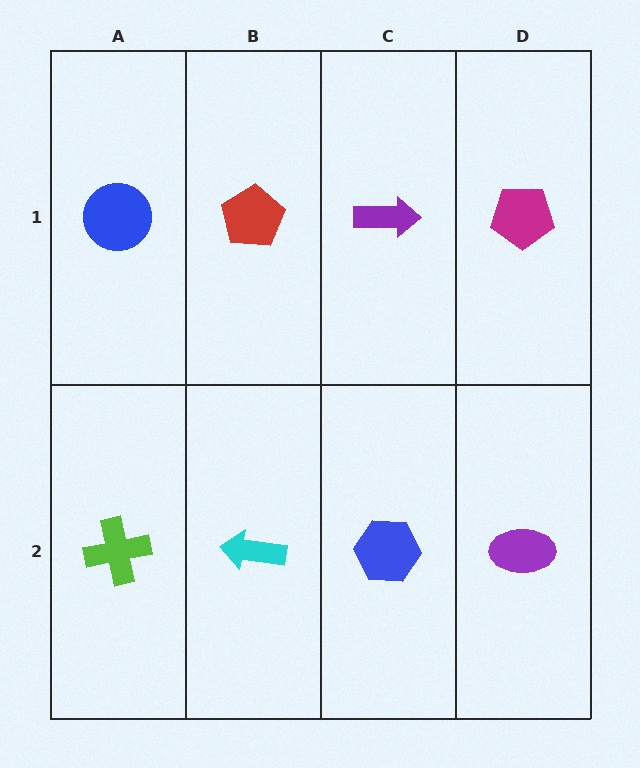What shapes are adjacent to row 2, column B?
A red pentagon (row 1, column B), a lime cross (row 2, column A), a blue hexagon (row 2, column C).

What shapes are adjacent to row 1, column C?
A blue hexagon (row 2, column C), a red pentagon (row 1, column B), a magenta pentagon (row 1, column D).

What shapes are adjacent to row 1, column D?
A purple ellipse (row 2, column D), a purple arrow (row 1, column C).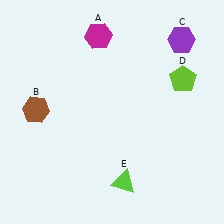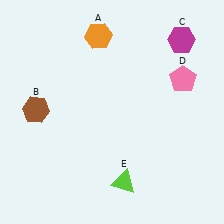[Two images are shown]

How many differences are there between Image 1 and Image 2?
There are 3 differences between the two images.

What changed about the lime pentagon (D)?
In Image 1, D is lime. In Image 2, it changed to pink.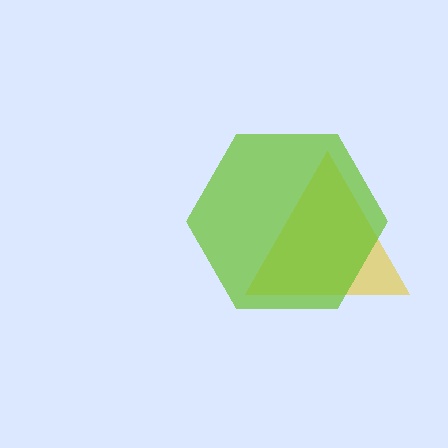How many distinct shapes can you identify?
There are 2 distinct shapes: a yellow triangle, a lime hexagon.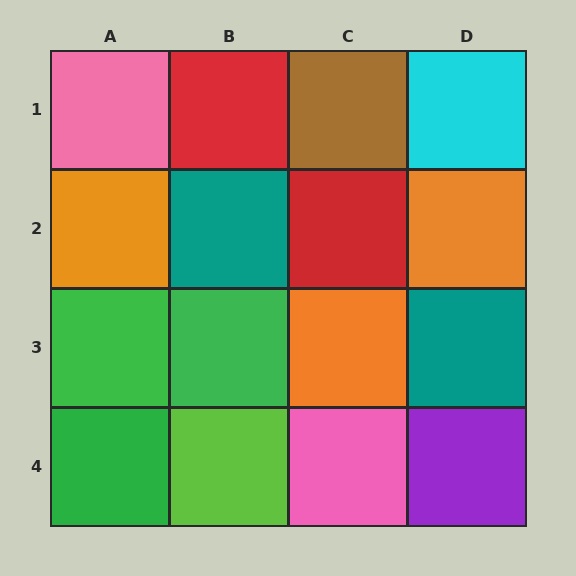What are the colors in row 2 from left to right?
Orange, teal, red, orange.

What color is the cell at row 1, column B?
Red.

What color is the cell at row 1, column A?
Pink.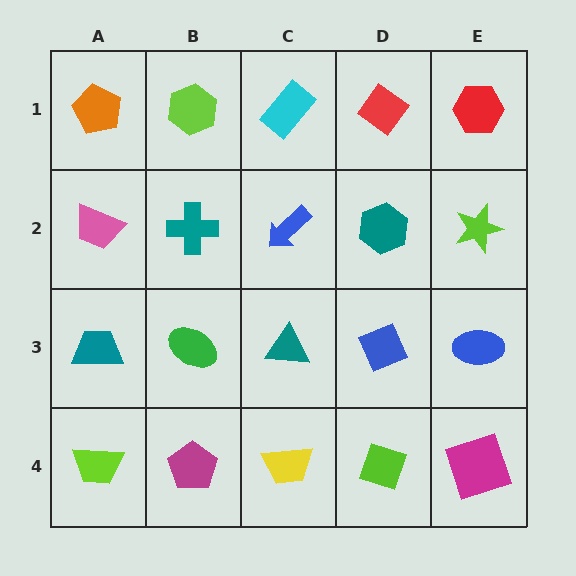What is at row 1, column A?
An orange pentagon.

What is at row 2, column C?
A blue arrow.